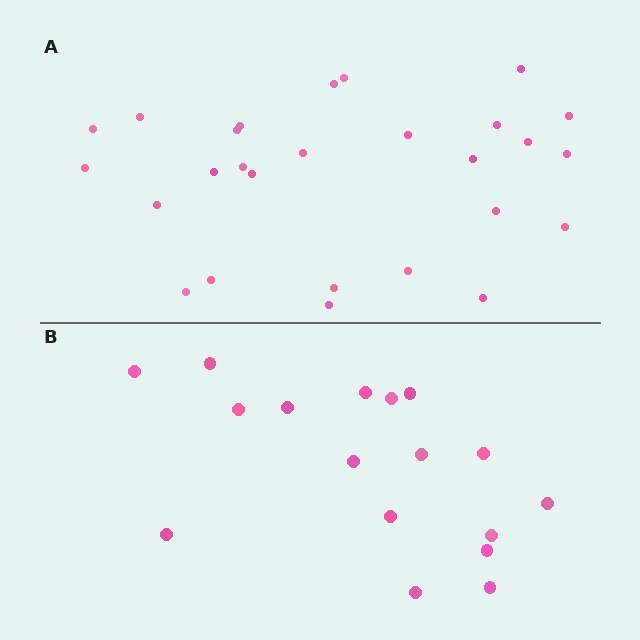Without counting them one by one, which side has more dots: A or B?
Region A (the top region) has more dots.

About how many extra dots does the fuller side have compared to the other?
Region A has roughly 10 or so more dots than region B.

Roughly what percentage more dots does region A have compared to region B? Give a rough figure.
About 60% more.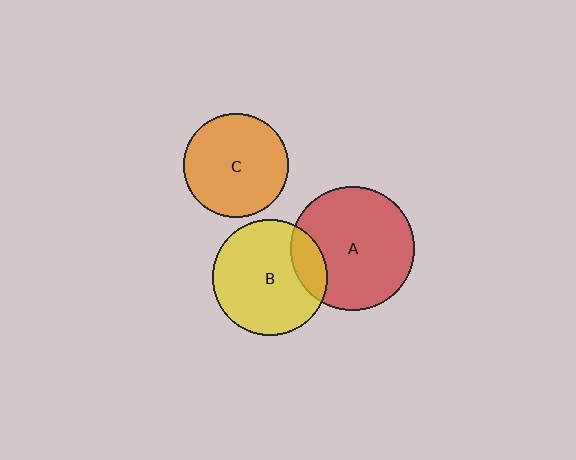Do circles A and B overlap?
Yes.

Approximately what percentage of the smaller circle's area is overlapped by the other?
Approximately 15%.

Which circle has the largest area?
Circle A (red).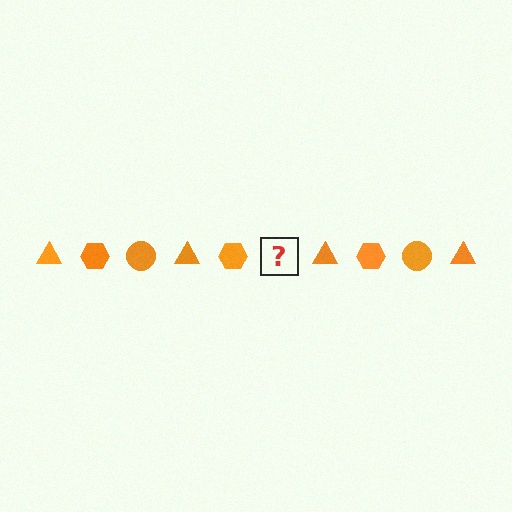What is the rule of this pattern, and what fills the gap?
The rule is that the pattern cycles through triangle, hexagon, circle shapes in orange. The gap should be filled with an orange circle.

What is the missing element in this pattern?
The missing element is an orange circle.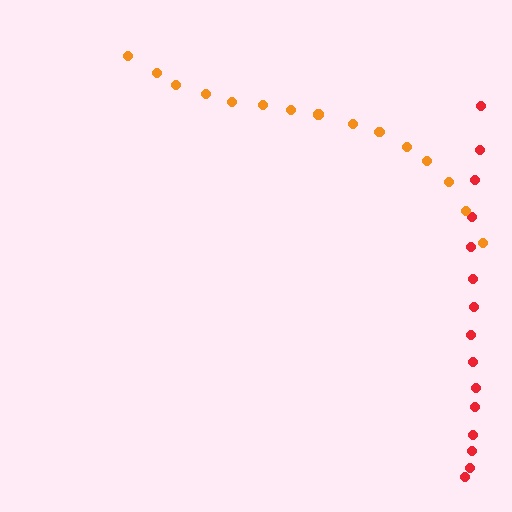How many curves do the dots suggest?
There are 2 distinct paths.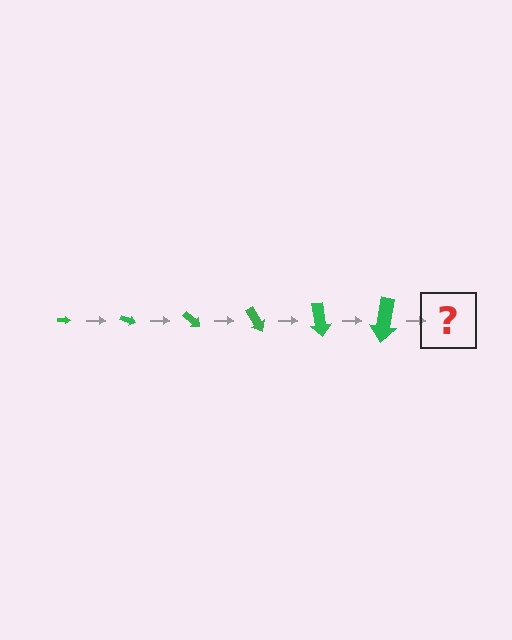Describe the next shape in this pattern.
It should be an arrow, larger than the previous one and rotated 120 degrees from the start.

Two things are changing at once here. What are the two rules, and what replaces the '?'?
The two rules are that the arrow grows larger each step and it rotates 20 degrees each step. The '?' should be an arrow, larger than the previous one and rotated 120 degrees from the start.